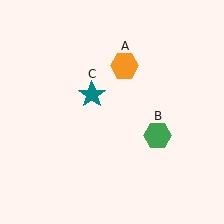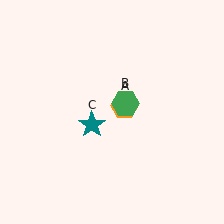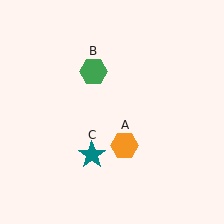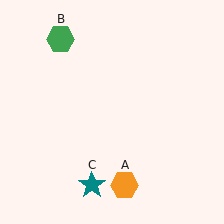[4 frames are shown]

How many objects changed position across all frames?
3 objects changed position: orange hexagon (object A), green hexagon (object B), teal star (object C).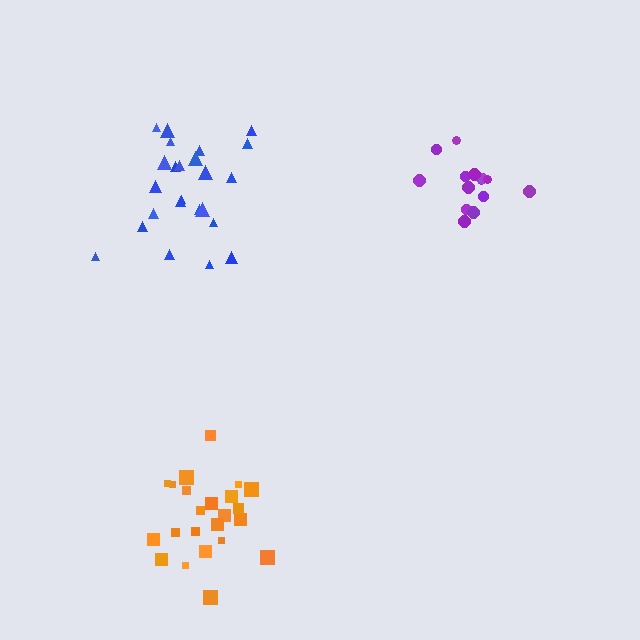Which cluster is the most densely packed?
Orange.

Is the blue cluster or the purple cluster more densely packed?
Purple.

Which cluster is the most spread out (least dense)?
Blue.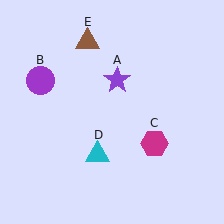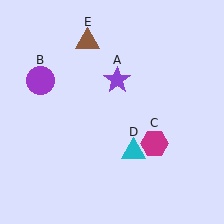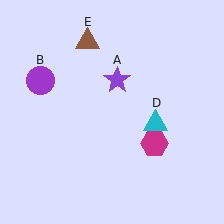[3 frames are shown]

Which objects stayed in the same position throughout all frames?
Purple star (object A) and purple circle (object B) and magenta hexagon (object C) and brown triangle (object E) remained stationary.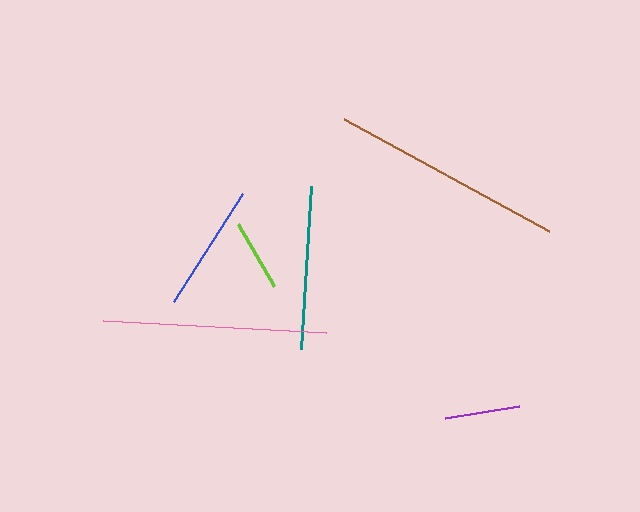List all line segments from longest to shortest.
From longest to shortest: brown, pink, teal, blue, purple, lime.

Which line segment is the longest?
The brown line is the longest at approximately 234 pixels.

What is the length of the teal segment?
The teal segment is approximately 163 pixels long.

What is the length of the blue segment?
The blue segment is approximately 129 pixels long.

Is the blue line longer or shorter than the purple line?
The blue line is longer than the purple line.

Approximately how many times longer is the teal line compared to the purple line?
The teal line is approximately 2.2 times the length of the purple line.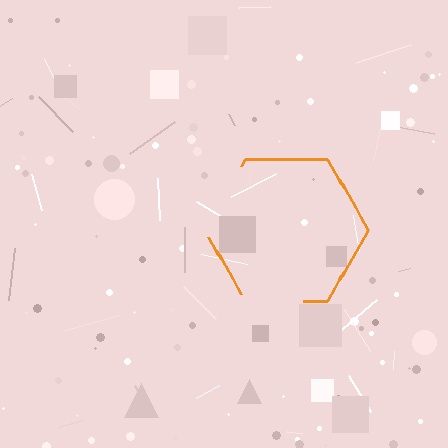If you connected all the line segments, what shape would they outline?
They would outline a hexagon.